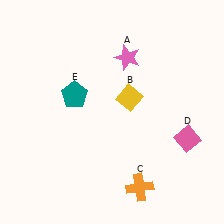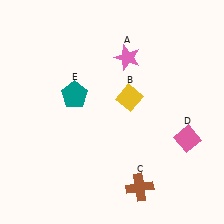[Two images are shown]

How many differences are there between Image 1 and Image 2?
There is 1 difference between the two images.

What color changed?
The cross (C) changed from orange in Image 1 to brown in Image 2.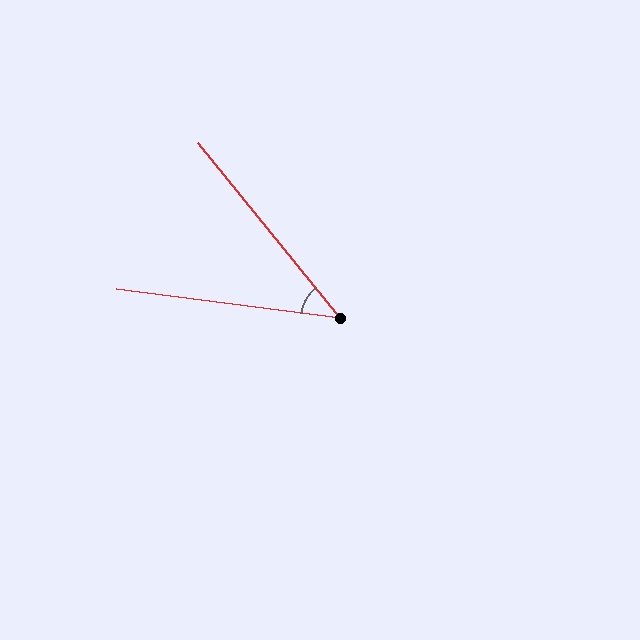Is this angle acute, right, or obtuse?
It is acute.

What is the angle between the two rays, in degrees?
Approximately 44 degrees.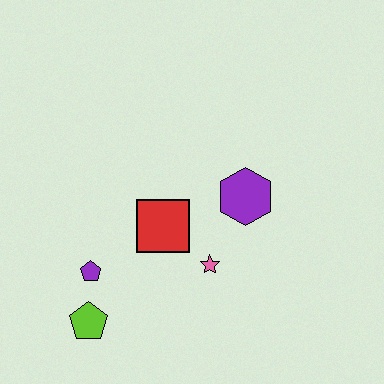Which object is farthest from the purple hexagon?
The lime pentagon is farthest from the purple hexagon.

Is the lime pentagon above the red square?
No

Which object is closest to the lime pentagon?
The purple pentagon is closest to the lime pentagon.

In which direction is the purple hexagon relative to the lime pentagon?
The purple hexagon is to the right of the lime pentagon.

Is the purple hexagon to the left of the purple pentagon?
No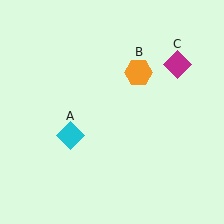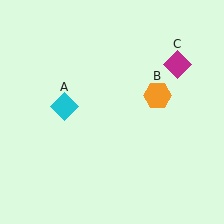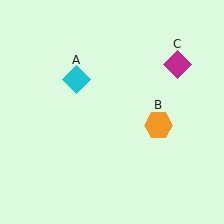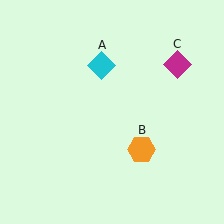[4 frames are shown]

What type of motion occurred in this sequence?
The cyan diamond (object A), orange hexagon (object B) rotated clockwise around the center of the scene.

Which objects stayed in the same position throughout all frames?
Magenta diamond (object C) remained stationary.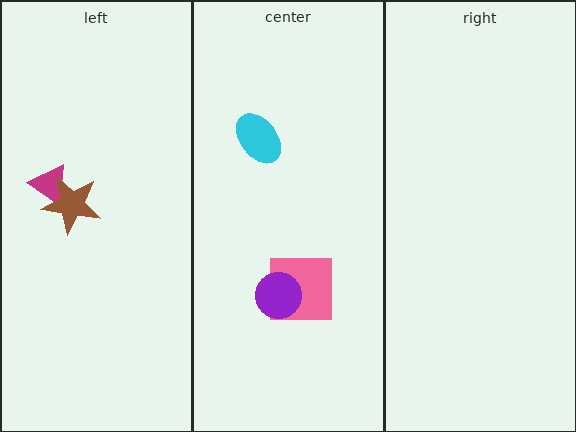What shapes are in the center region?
The pink square, the cyan ellipse, the purple circle.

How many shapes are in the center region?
3.